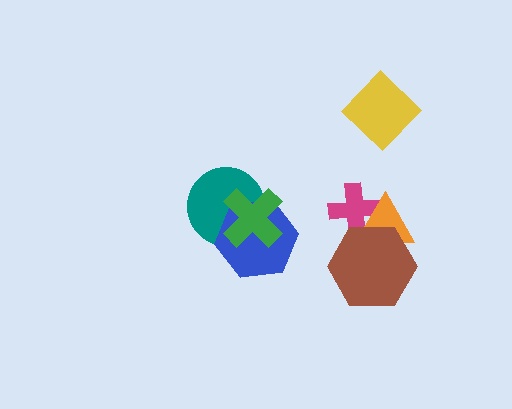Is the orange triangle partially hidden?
Yes, it is partially covered by another shape.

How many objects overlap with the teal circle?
2 objects overlap with the teal circle.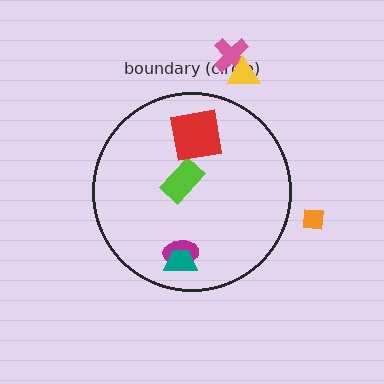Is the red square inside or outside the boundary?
Inside.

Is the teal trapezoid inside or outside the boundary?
Inside.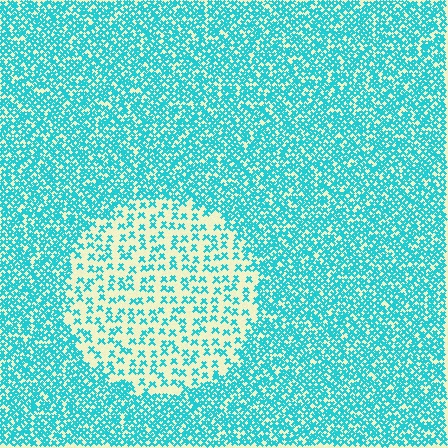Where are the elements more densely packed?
The elements are more densely packed outside the circle boundary.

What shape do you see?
I see a circle.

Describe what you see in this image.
The image contains small cyan elements arranged at two different densities. A circle-shaped region is visible where the elements are less densely packed than the surrounding area.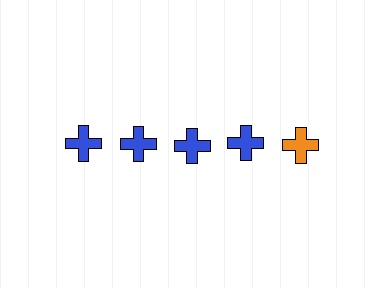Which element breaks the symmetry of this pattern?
The orange cross in the top row, rightmost column breaks the symmetry. All other shapes are blue crosses.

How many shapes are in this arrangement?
There are 5 shapes arranged in a grid pattern.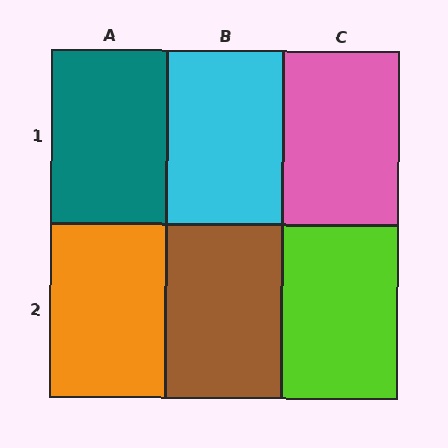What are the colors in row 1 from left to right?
Teal, cyan, pink.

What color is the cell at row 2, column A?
Orange.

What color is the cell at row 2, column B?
Brown.